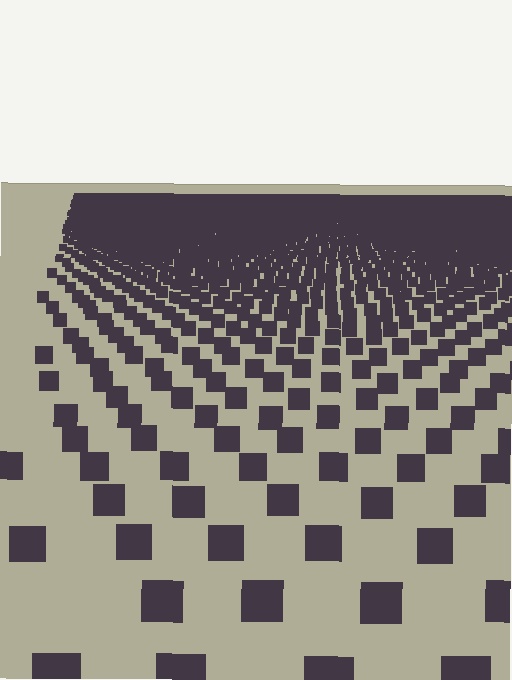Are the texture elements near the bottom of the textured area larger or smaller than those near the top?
Larger. Near the bottom, elements are closer to the viewer and appear at a bigger on-screen size.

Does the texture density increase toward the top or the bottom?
Density increases toward the top.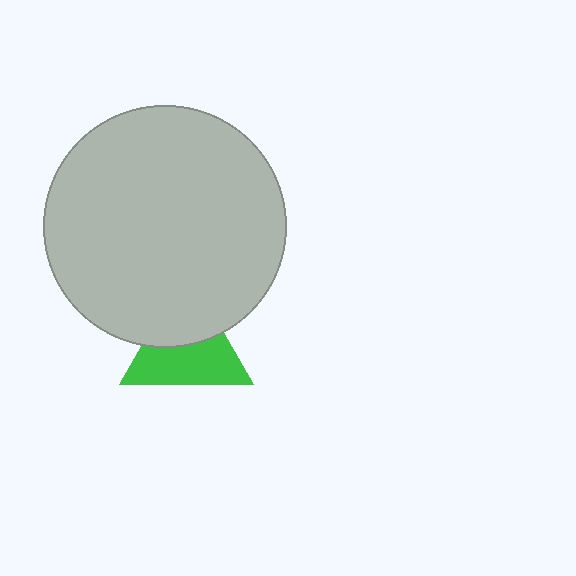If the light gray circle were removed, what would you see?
You would see the complete green triangle.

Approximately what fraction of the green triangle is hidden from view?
Roughly 42% of the green triangle is hidden behind the light gray circle.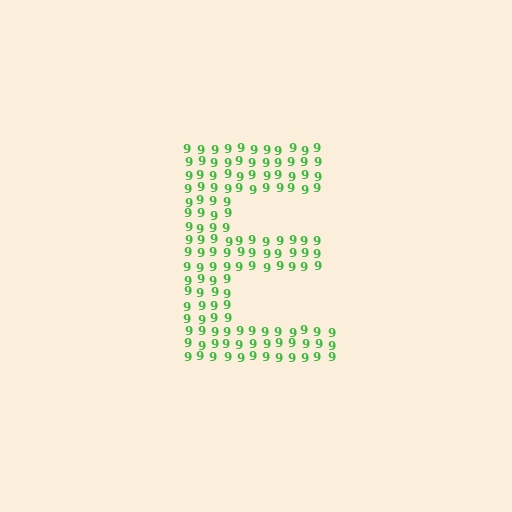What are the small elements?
The small elements are digit 9's.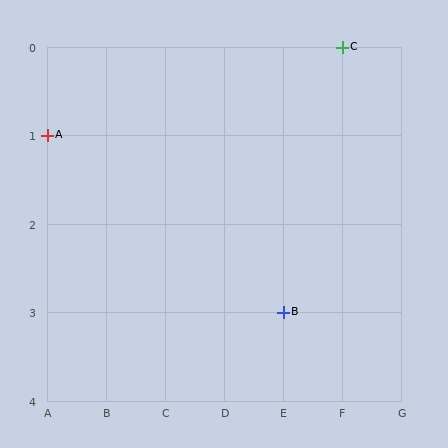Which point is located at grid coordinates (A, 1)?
Point A is at (A, 1).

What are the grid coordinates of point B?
Point B is at grid coordinates (E, 3).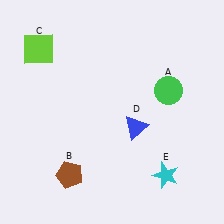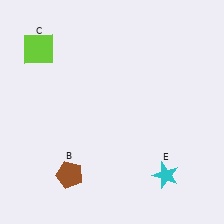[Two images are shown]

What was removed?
The blue triangle (D), the green circle (A) were removed in Image 2.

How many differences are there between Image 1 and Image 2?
There are 2 differences between the two images.